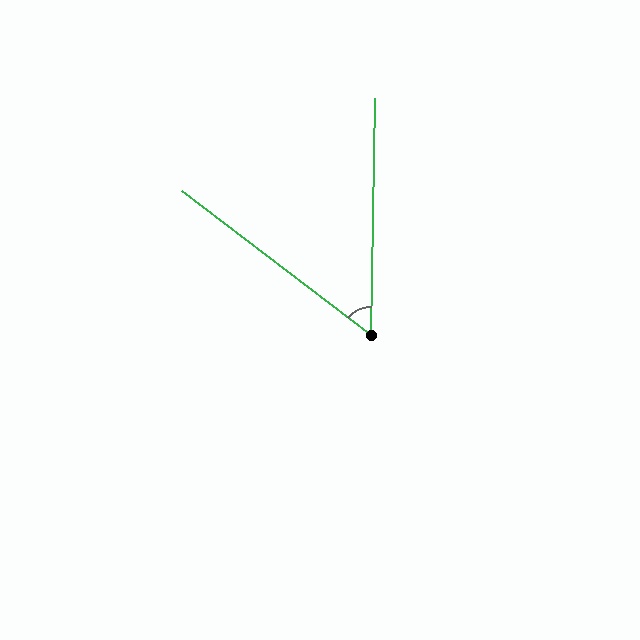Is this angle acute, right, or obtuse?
It is acute.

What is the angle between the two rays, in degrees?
Approximately 54 degrees.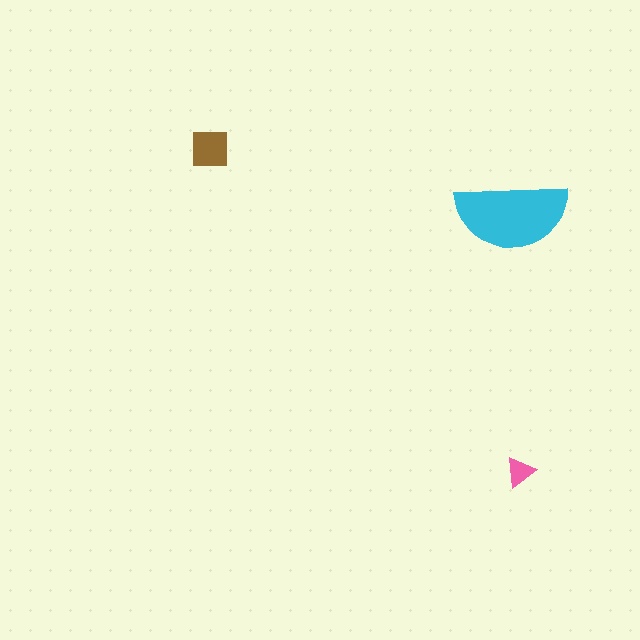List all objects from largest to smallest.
The cyan semicircle, the brown square, the pink triangle.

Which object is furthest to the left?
The brown square is leftmost.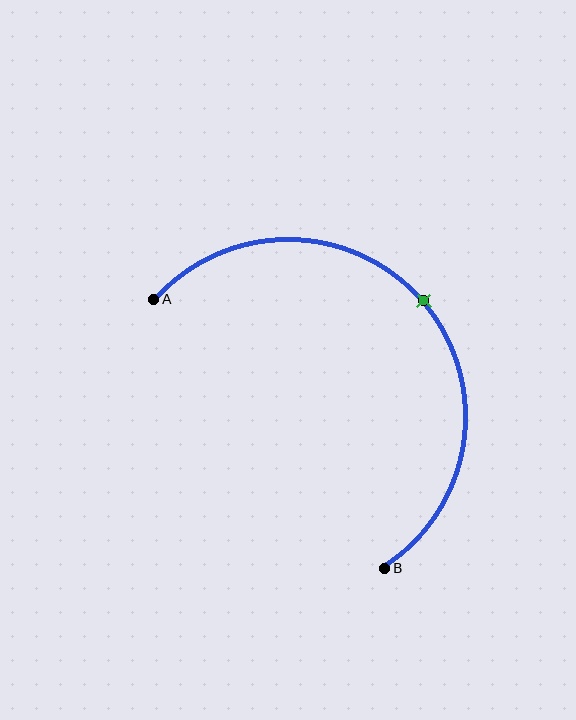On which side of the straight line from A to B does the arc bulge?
The arc bulges above and to the right of the straight line connecting A and B.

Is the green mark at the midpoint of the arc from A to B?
Yes. The green mark lies on the arc at equal arc-length from both A and B — it is the arc midpoint.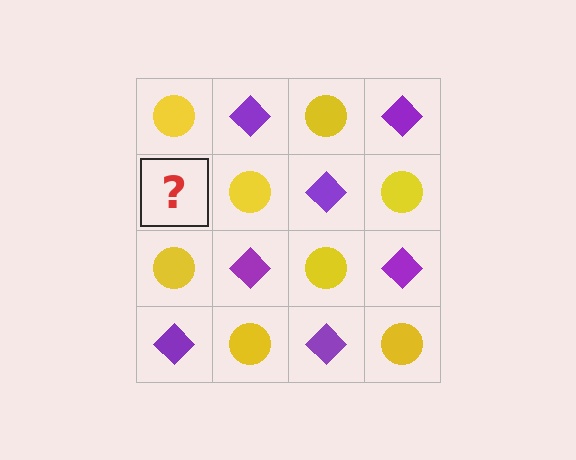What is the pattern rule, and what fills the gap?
The rule is that it alternates yellow circle and purple diamond in a checkerboard pattern. The gap should be filled with a purple diamond.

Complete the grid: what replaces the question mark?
The question mark should be replaced with a purple diamond.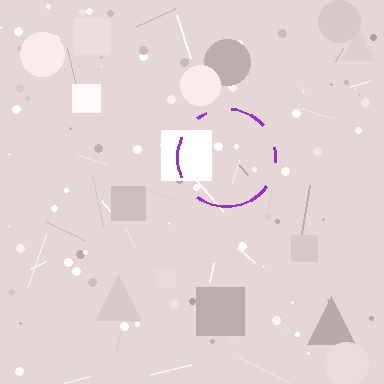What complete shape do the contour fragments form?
The contour fragments form a circle.